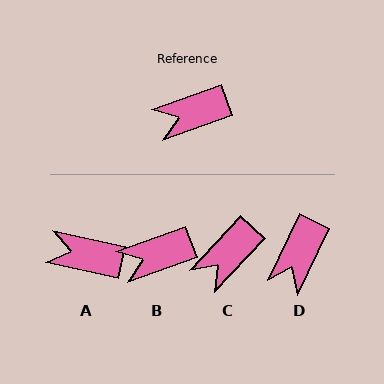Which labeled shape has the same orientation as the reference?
B.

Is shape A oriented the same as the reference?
No, it is off by about 32 degrees.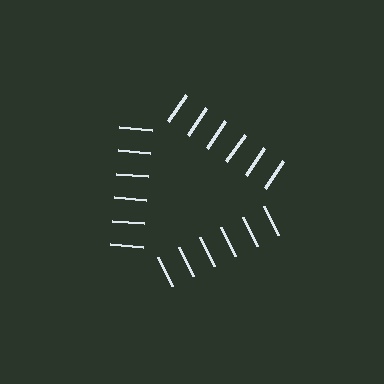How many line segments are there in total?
18 — 6 along each of the 3 edges.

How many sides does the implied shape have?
3 sides — the line-ends trace a triangle.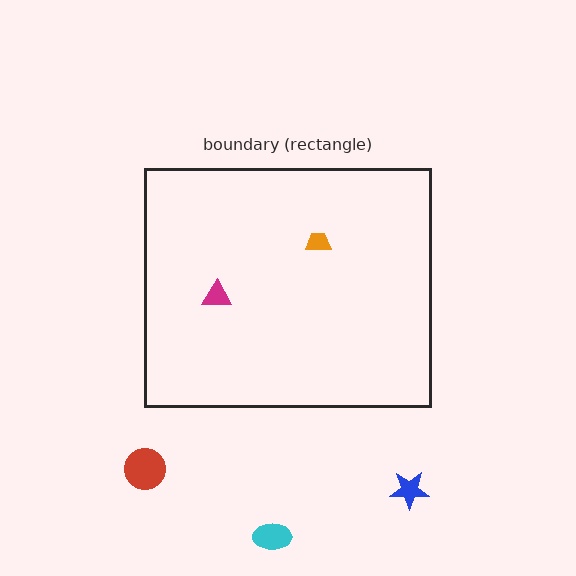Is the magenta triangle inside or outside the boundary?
Inside.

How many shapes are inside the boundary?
2 inside, 3 outside.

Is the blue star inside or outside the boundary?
Outside.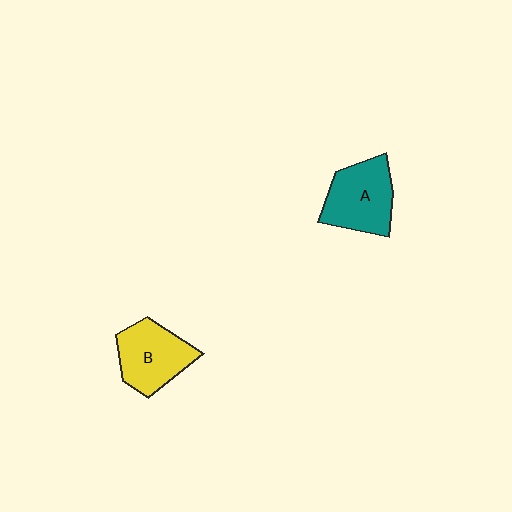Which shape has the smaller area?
Shape B (yellow).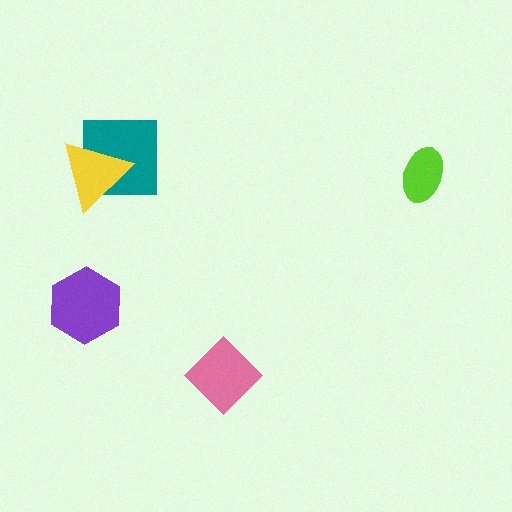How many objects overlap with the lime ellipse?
0 objects overlap with the lime ellipse.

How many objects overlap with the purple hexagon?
0 objects overlap with the purple hexagon.